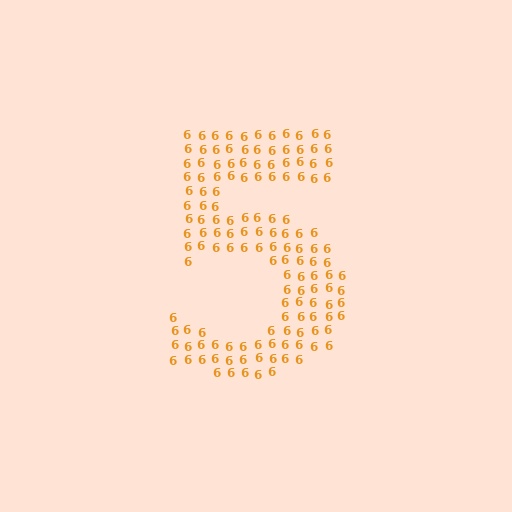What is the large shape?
The large shape is the digit 5.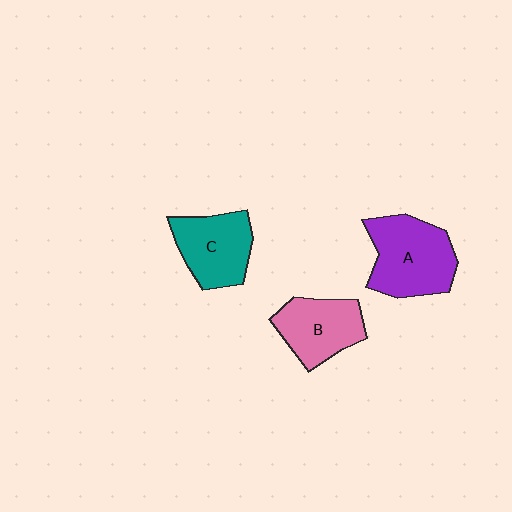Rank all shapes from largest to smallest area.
From largest to smallest: A (purple), C (teal), B (pink).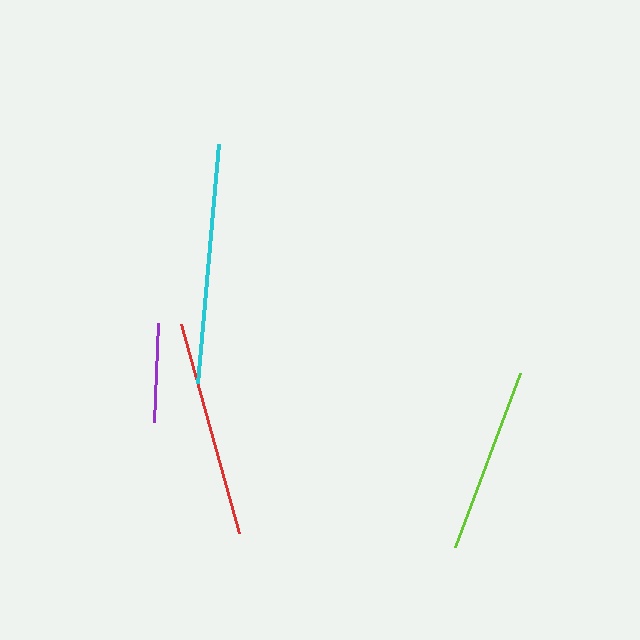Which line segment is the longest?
The cyan line is the longest at approximately 240 pixels.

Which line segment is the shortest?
The purple line is the shortest at approximately 100 pixels.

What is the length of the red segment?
The red segment is approximately 217 pixels long.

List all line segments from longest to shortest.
From longest to shortest: cyan, red, lime, purple.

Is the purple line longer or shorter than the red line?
The red line is longer than the purple line.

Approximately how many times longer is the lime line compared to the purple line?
The lime line is approximately 1.9 times the length of the purple line.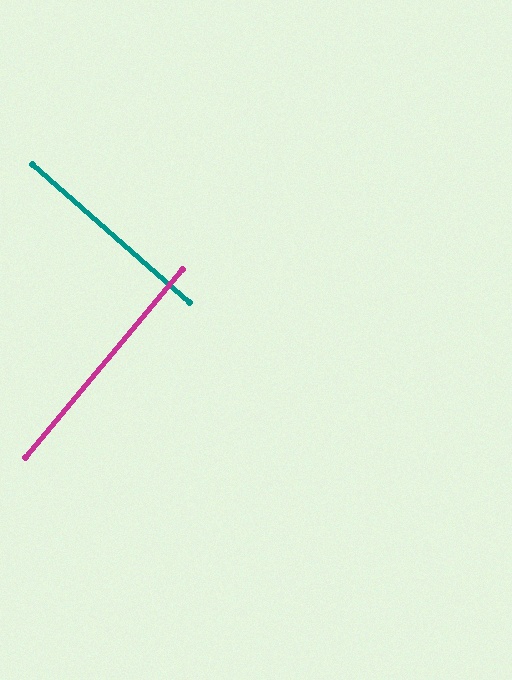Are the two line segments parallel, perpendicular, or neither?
Perpendicular — they meet at approximately 89°.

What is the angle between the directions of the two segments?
Approximately 89 degrees.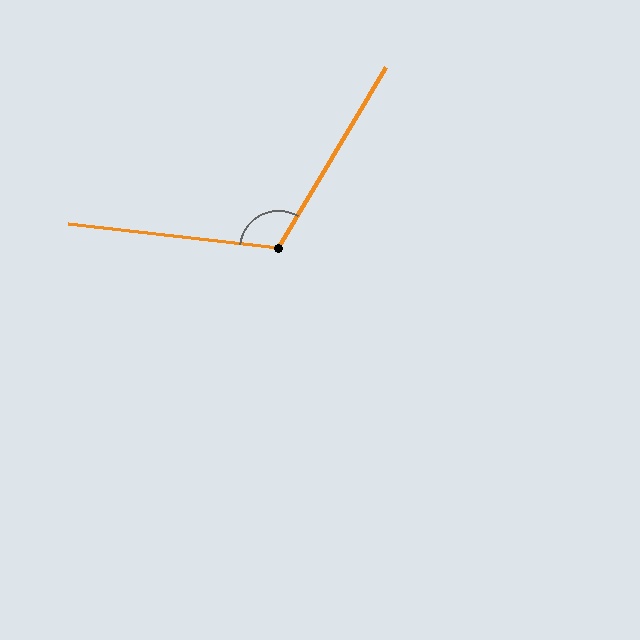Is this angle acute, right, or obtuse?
It is obtuse.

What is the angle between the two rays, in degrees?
Approximately 114 degrees.